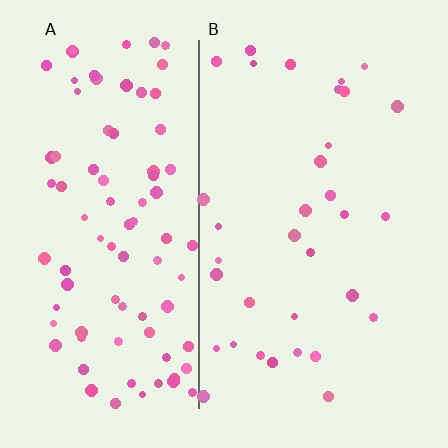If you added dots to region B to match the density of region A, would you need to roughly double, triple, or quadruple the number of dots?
Approximately triple.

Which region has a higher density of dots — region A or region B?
A (the left).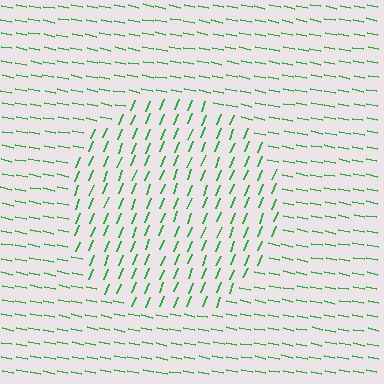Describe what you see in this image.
The image is filled with small green line segments. A circle region in the image has lines oriented differently from the surrounding lines, creating a visible texture boundary.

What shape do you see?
I see a circle.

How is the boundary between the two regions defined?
The boundary is defined purely by a change in line orientation (approximately 80 degrees difference). All lines are the same color and thickness.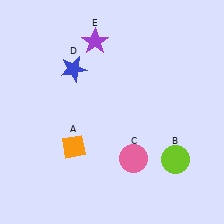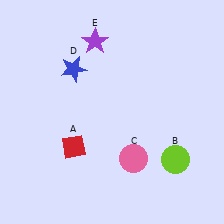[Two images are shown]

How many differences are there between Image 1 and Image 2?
There is 1 difference between the two images.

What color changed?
The diamond (A) changed from orange in Image 1 to red in Image 2.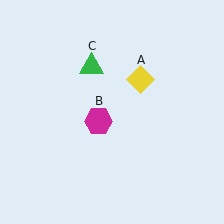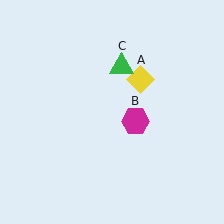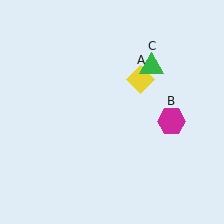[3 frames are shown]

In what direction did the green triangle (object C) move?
The green triangle (object C) moved right.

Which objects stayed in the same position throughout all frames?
Yellow diamond (object A) remained stationary.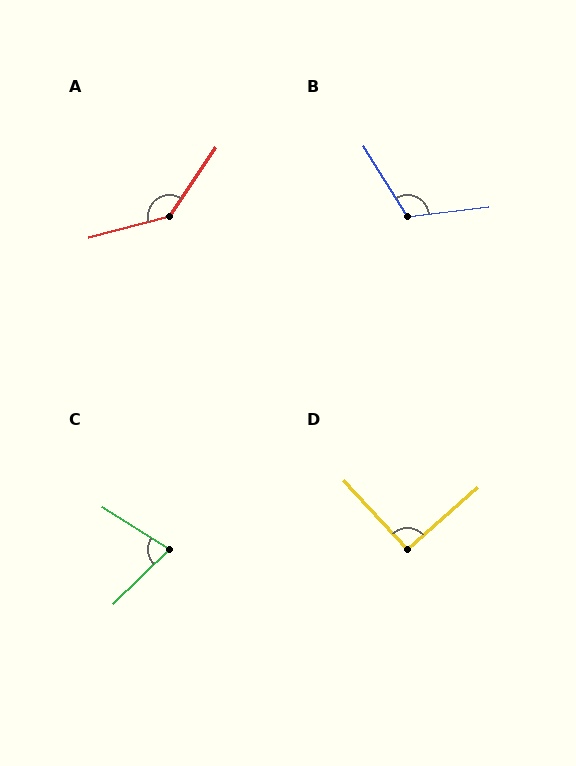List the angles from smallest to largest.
C (76°), D (91°), B (115°), A (139°).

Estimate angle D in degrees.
Approximately 91 degrees.